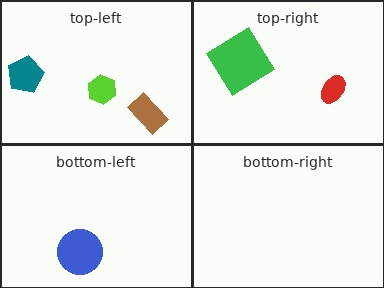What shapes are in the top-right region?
The green diamond, the red ellipse.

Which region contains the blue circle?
The bottom-left region.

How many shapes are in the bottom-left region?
1.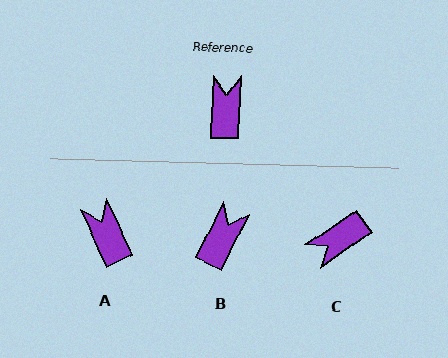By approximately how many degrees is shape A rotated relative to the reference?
Approximately 26 degrees counter-clockwise.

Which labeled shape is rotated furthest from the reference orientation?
C, about 126 degrees away.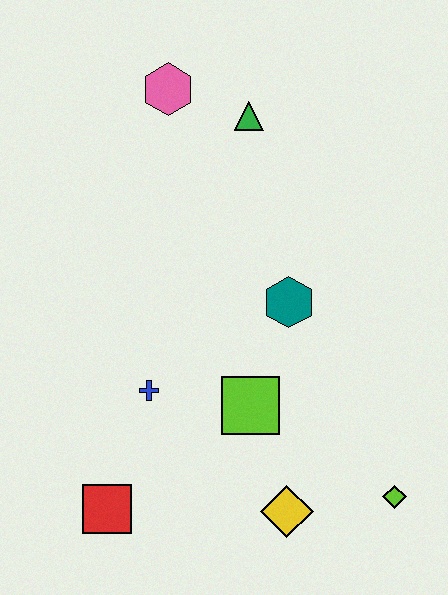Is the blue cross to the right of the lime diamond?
No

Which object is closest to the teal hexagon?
The lime square is closest to the teal hexagon.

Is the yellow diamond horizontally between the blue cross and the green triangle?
No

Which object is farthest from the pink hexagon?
The lime diamond is farthest from the pink hexagon.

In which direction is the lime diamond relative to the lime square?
The lime diamond is to the right of the lime square.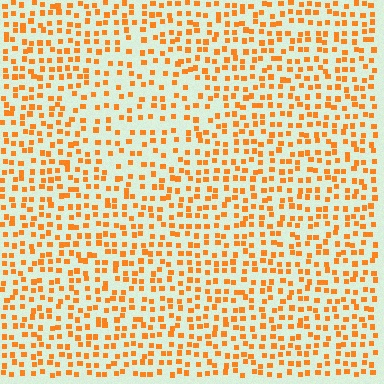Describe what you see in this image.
The image contains small orange elements arranged at two different densities. A diamond-shaped region is visible where the elements are less densely packed than the surrounding area.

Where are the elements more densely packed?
The elements are more densely packed outside the diamond boundary.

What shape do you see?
I see a diamond.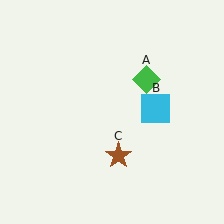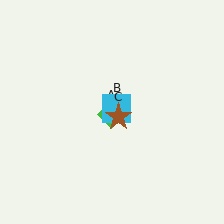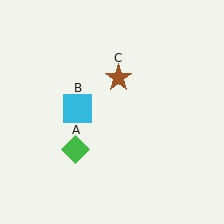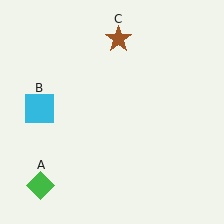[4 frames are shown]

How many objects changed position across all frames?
3 objects changed position: green diamond (object A), cyan square (object B), brown star (object C).